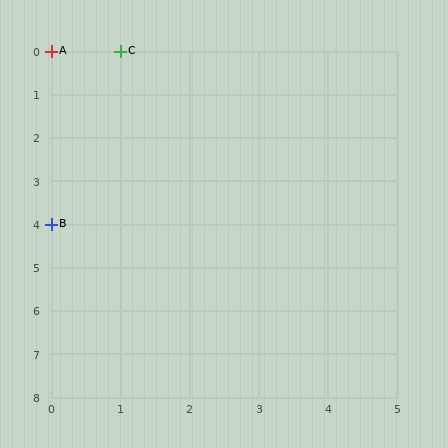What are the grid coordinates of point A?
Point A is at grid coordinates (0, 0).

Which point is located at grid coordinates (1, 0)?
Point C is at (1, 0).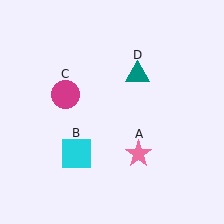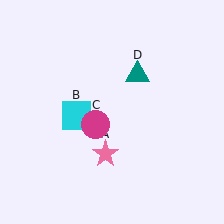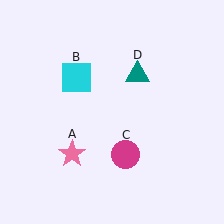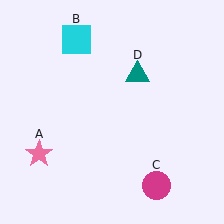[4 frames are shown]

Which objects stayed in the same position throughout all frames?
Teal triangle (object D) remained stationary.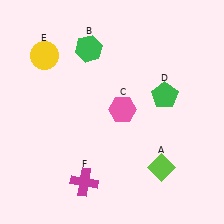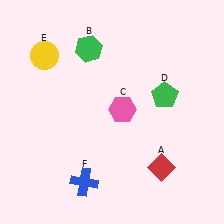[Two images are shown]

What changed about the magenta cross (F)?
In Image 1, F is magenta. In Image 2, it changed to blue.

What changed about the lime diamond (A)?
In Image 1, A is lime. In Image 2, it changed to red.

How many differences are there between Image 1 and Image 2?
There are 2 differences between the two images.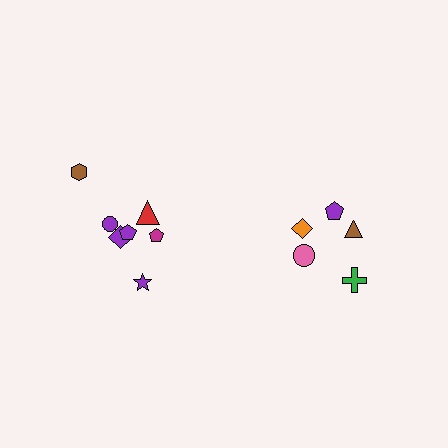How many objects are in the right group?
There are 5 objects.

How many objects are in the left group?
There are 7 objects.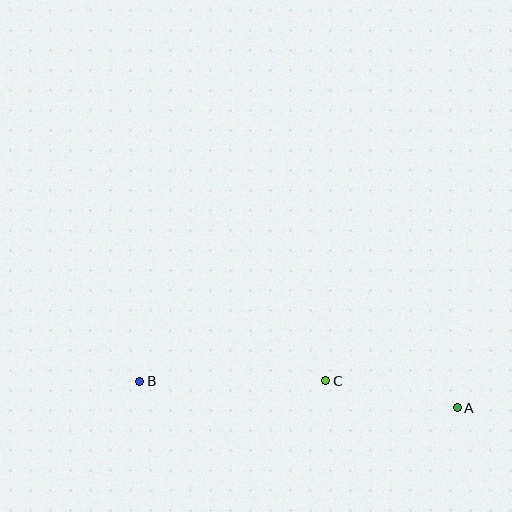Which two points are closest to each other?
Points A and C are closest to each other.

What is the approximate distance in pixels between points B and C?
The distance between B and C is approximately 186 pixels.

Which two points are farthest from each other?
Points A and B are farthest from each other.